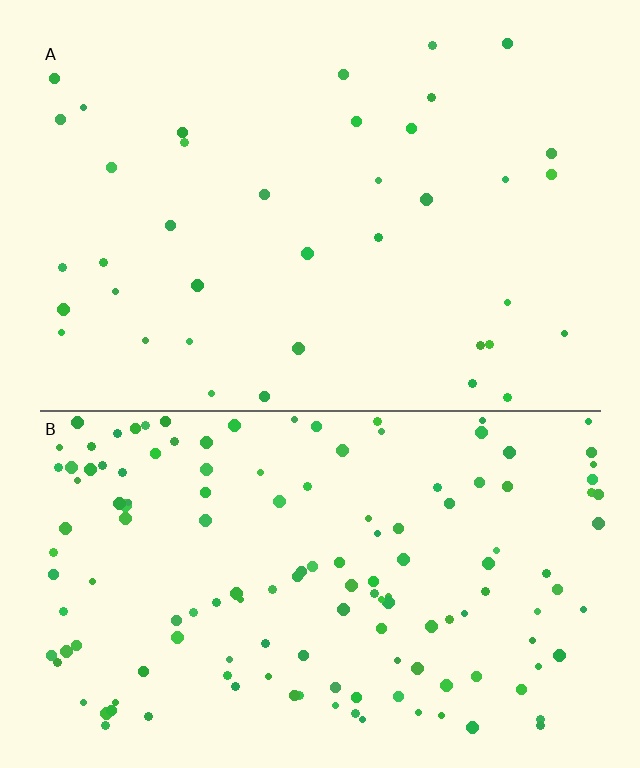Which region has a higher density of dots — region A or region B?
B (the bottom).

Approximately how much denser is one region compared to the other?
Approximately 3.6× — region B over region A.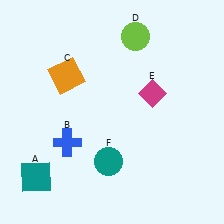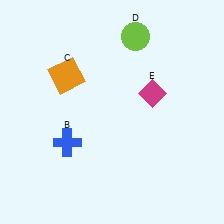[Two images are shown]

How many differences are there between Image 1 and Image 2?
There are 2 differences between the two images.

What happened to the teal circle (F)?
The teal circle (F) was removed in Image 2. It was in the bottom-left area of Image 1.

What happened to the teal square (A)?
The teal square (A) was removed in Image 2. It was in the bottom-left area of Image 1.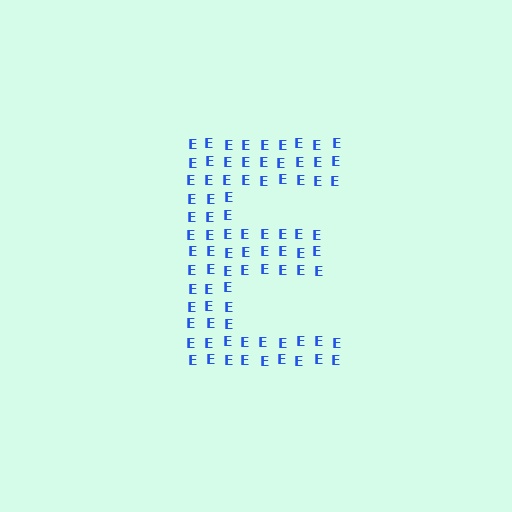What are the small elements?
The small elements are letter E's.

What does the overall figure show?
The overall figure shows the letter E.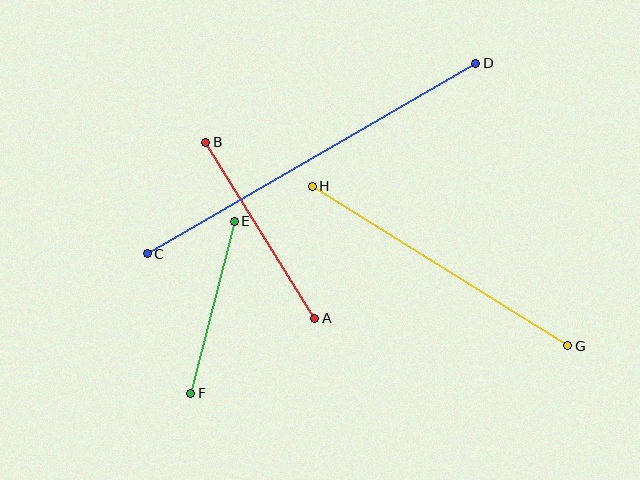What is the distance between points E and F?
The distance is approximately 177 pixels.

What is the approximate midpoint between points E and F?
The midpoint is at approximately (213, 307) pixels.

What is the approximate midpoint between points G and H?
The midpoint is at approximately (440, 266) pixels.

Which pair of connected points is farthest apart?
Points C and D are farthest apart.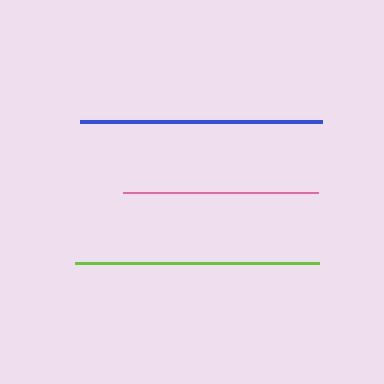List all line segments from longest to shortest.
From longest to shortest: lime, blue, pink.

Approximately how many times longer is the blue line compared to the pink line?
The blue line is approximately 1.2 times the length of the pink line.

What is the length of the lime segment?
The lime segment is approximately 244 pixels long.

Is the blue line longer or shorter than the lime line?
The lime line is longer than the blue line.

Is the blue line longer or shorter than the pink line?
The blue line is longer than the pink line.